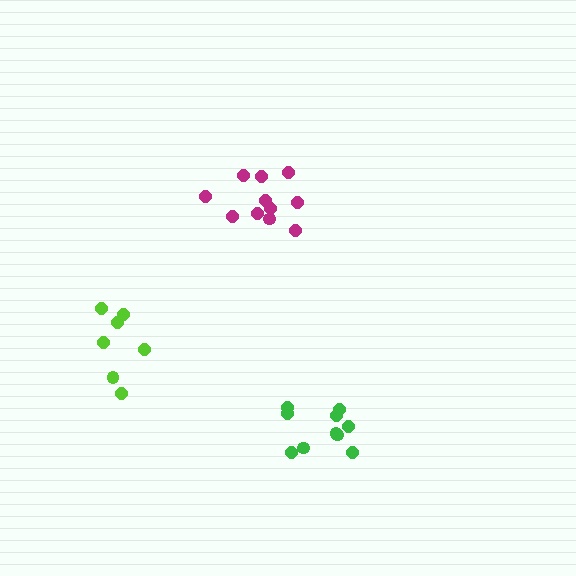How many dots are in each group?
Group 1: 11 dots, Group 2: 7 dots, Group 3: 10 dots (28 total).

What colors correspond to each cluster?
The clusters are colored: magenta, lime, green.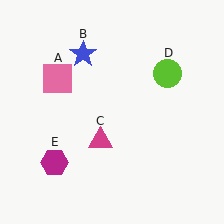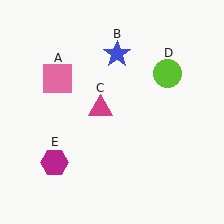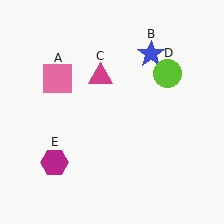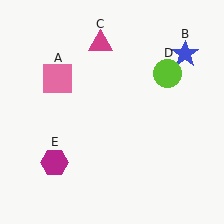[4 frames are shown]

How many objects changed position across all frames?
2 objects changed position: blue star (object B), magenta triangle (object C).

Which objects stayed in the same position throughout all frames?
Pink square (object A) and lime circle (object D) and magenta hexagon (object E) remained stationary.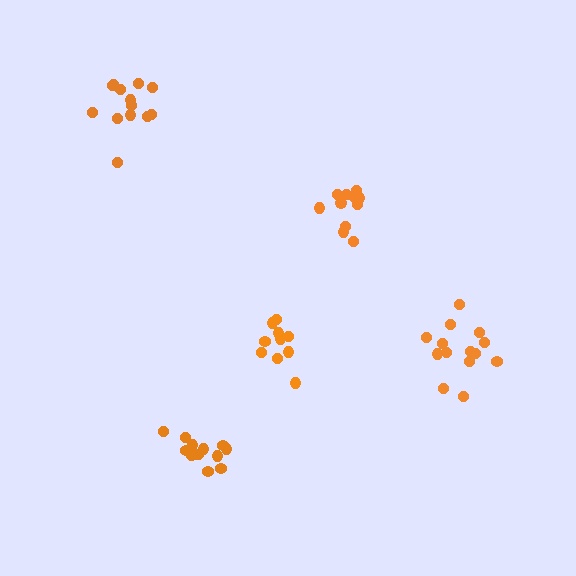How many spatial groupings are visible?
There are 5 spatial groupings.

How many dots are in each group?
Group 1: 10 dots, Group 2: 14 dots, Group 3: 11 dots, Group 4: 13 dots, Group 5: 13 dots (61 total).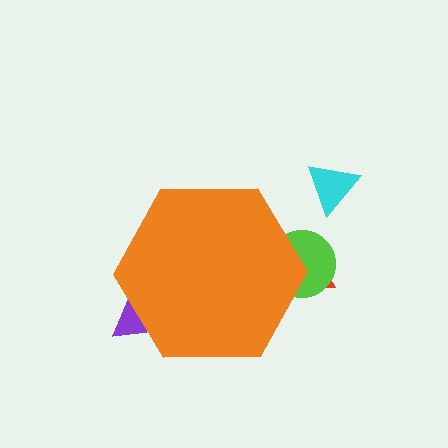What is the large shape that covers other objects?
An orange hexagon.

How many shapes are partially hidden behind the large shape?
3 shapes are partially hidden.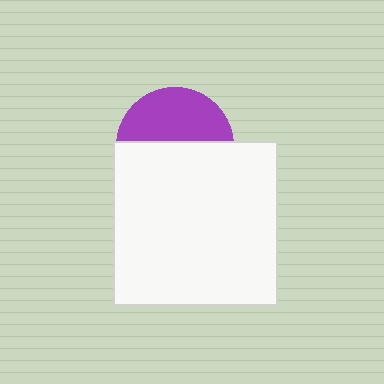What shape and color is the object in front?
The object in front is a white square.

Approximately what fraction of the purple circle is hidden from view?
Roughly 55% of the purple circle is hidden behind the white square.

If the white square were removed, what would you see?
You would see the complete purple circle.